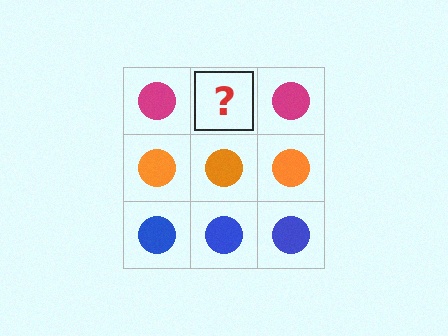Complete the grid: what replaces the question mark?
The question mark should be replaced with a magenta circle.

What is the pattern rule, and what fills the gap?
The rule is that each row has a consistent color. The gap should be filled with a magenta circle.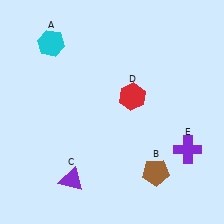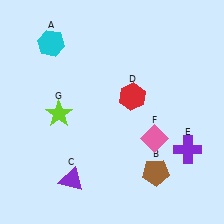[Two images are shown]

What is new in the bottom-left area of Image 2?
A lime star (G) was added in the bottom-left area of Image 2.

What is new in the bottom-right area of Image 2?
A pink diamond (F) was added in the bottom-right area of Image 2.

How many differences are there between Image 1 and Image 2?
There are 2 differences between the two images.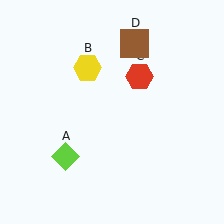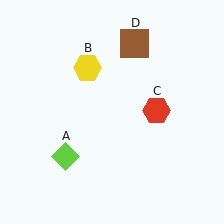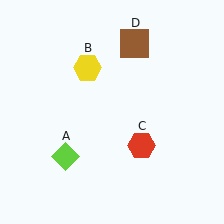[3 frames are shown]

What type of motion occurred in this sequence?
The red hexagon (object C) rotated clockwise around the center of the scene.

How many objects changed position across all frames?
1 object changed position: red hexagon (object C).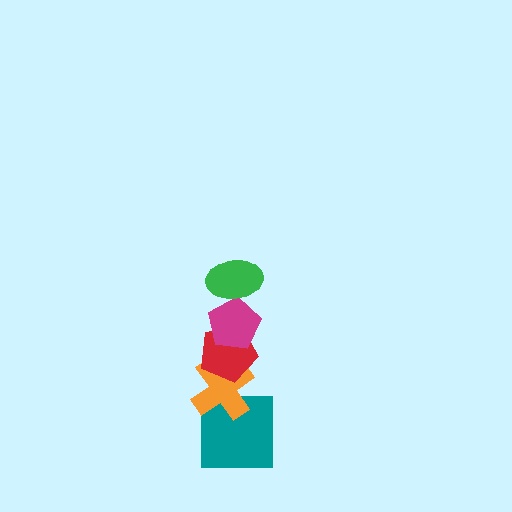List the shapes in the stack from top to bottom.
From top to bottom: the green ellipse, the magenta pentagon, the red pentagon, the orange cross, the teal square.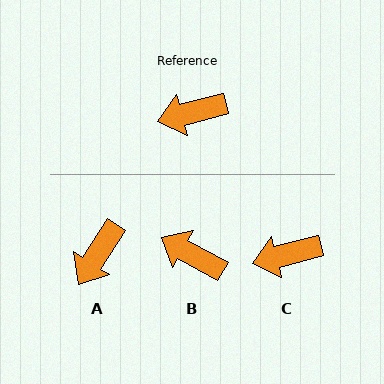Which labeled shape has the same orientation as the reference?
C.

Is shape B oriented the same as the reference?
No, it is off by about 43 degrees.